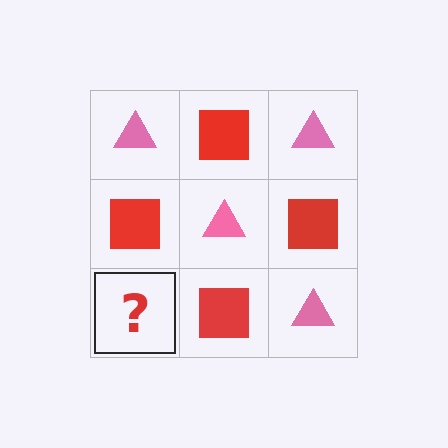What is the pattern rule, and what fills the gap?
The rule is that it alternates pink triangle and red square in a checkerboard pattern. The gap should be filled with a pink triangle.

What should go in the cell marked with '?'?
The missing cell should contain a pink triangle.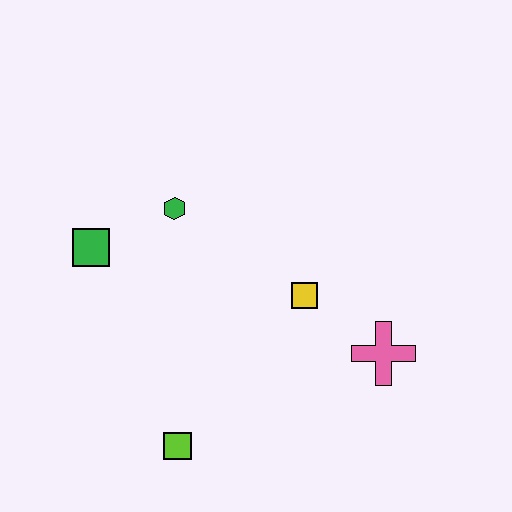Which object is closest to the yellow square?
The pink cross is closest to the yellow square.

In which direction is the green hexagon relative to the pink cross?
The green hexagon is to the left of the pink cross.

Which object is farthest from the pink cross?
The green square is farthest from the pink cross.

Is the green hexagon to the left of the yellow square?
Yes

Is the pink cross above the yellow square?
No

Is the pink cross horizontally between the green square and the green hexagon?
No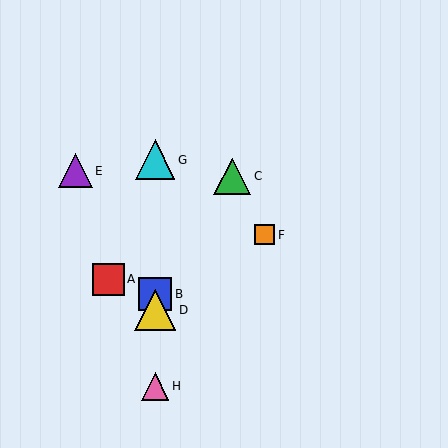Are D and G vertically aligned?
Yes, both are at x≈155.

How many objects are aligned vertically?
4 objects (B, D, G, H) are aligned vertically.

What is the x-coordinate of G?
Object G is at x≈155.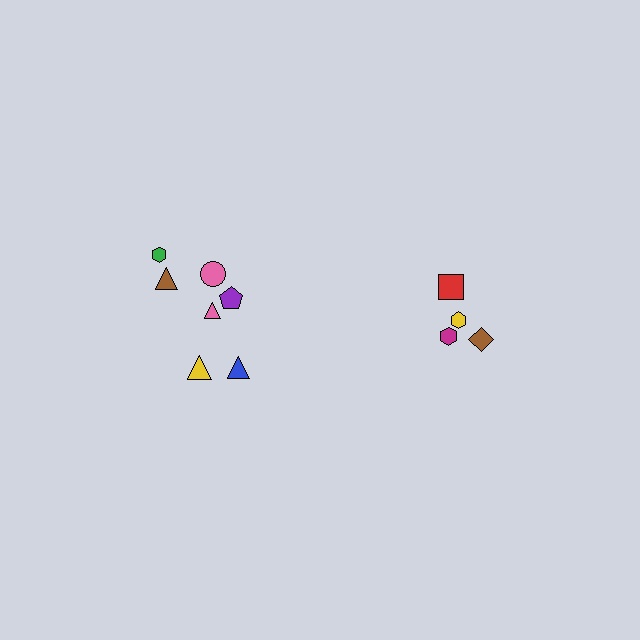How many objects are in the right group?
There are 4 objects.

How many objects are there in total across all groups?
There are 11 objects.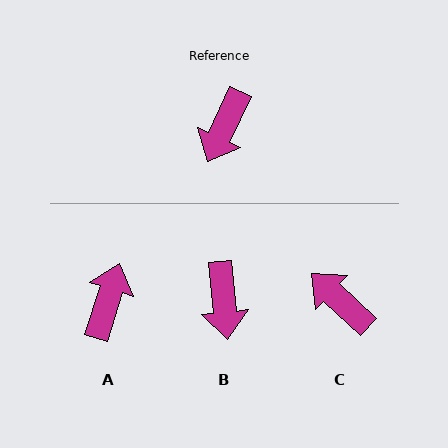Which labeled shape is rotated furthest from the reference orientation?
A, about 173 degrees away.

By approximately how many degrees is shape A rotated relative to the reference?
Approximately 173 degrees clockwise.